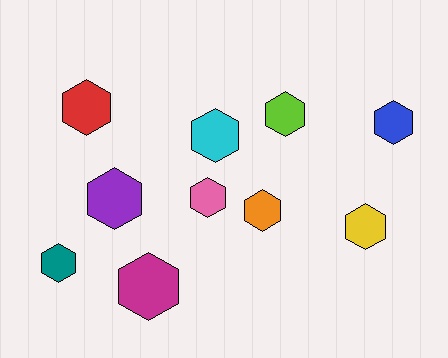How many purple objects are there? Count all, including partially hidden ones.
There is 1 purple object.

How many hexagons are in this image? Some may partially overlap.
There are 10 hexagons.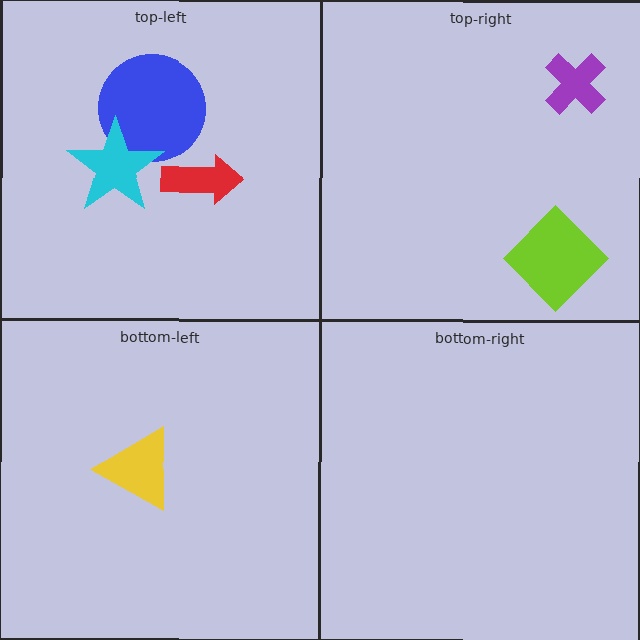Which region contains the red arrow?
The top-left region.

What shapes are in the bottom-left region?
The yellow triangle.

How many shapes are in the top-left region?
3.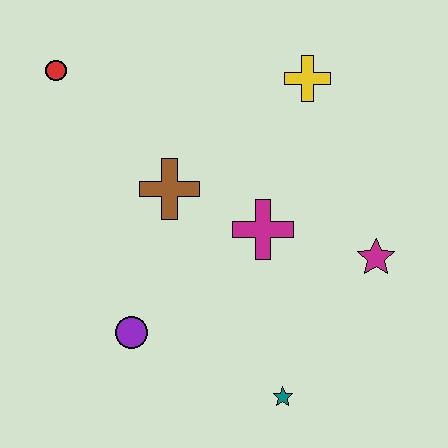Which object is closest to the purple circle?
The brown cross is closest to the purple circle.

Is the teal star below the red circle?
Yes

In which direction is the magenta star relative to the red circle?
The magenta star is to the right of the red circle.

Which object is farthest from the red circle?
The teal star is farthest from the red circle.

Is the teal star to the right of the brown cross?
Yes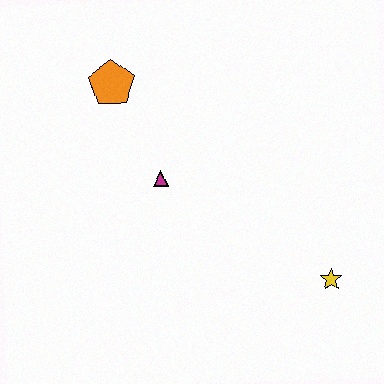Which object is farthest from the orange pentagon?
The yellow star is farthest from the orange pentagon.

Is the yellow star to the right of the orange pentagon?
Yes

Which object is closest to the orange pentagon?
The magenta triangle is closest to the orange pentagon.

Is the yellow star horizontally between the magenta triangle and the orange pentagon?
No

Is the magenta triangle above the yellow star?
Yes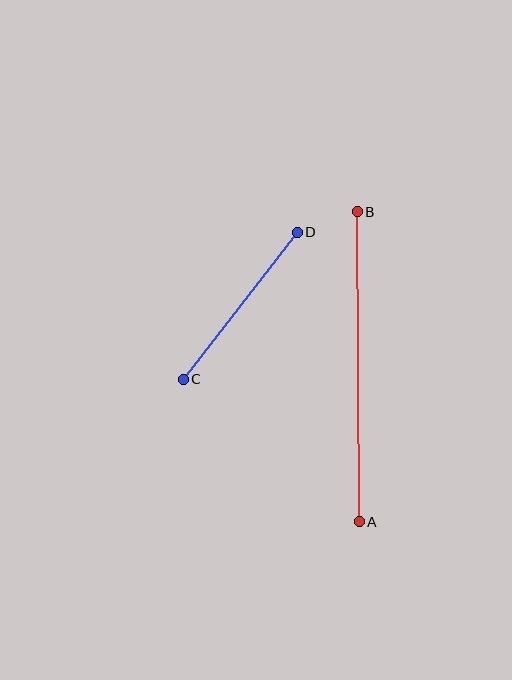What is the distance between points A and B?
The distance is approximately 310 pixels.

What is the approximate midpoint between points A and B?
The midpoint is at approximately (358, 367) pixels.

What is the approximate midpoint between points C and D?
The midpoint is at approximately (240, 306) pixels.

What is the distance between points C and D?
The distance is approximately 186 pixels.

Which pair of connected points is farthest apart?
Points A and B are farthest apart.